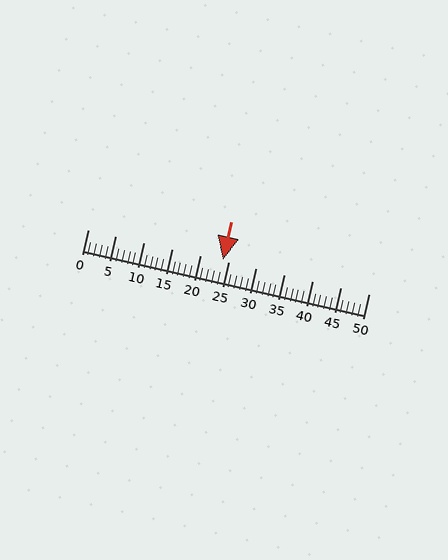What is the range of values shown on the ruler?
The ruler shows values from 0 to 50.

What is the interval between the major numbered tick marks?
The major tick marks are spaced 5 units apart.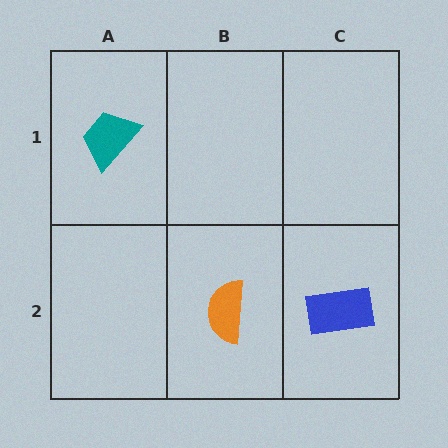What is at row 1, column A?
A teal trapezoid.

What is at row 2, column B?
An orange semicircle.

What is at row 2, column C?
A blue rectangle.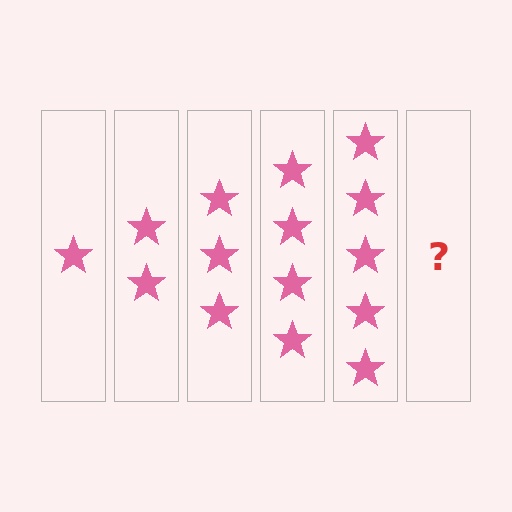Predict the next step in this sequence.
The next step is 6 stars.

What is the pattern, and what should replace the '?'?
The pattern is that each step adds one more star. The '?' should be 6 stars.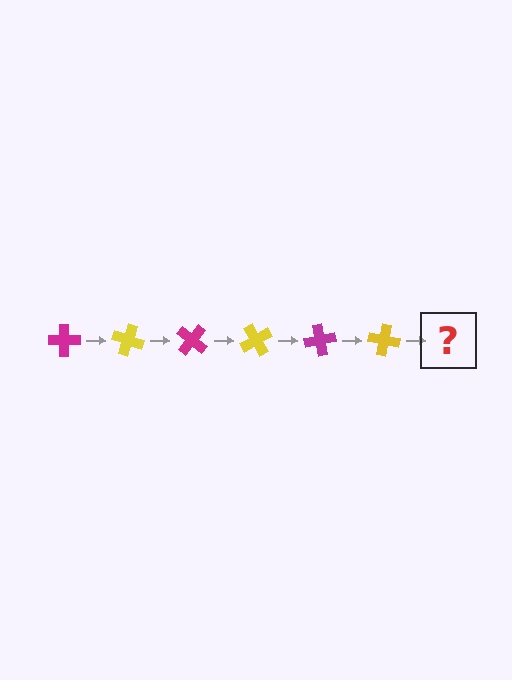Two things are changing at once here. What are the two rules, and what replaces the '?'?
The two rules are that it rotates 20 degrees each step and the color cycles through magenta and yellow. The '?' should be a magenta cross, rotated 120 degrees from the start.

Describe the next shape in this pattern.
It should be a magenta cross, rotated 120 degrees from the start.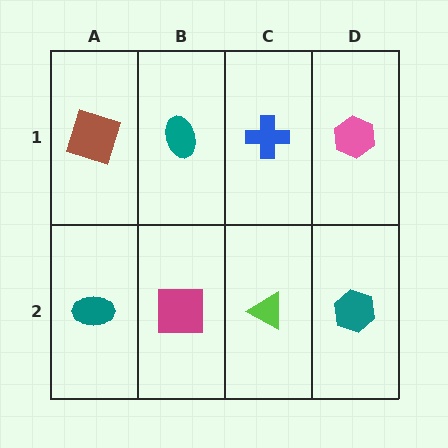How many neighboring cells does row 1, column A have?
2.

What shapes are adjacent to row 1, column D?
A teal hexagon (row 2, column D), a blue cross (row 1, column C).